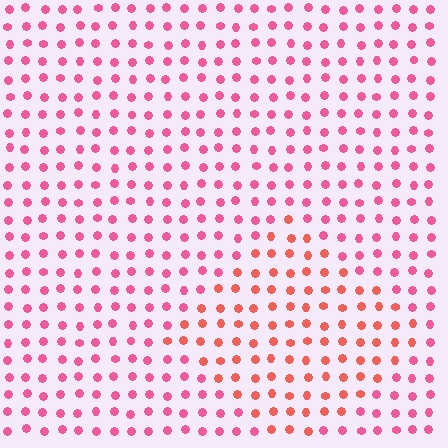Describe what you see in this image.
The image is filled with small pink elements in a uniform arrangement. A diamond-shaped region is visible where the elements are tinted to a slightly different hue, forming a subtle color boundary.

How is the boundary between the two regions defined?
The boundary is defined purely by a slight shift in hue (about 29 degrees). Spacing, size, and orientation are identical on both sides.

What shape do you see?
I see a diamond.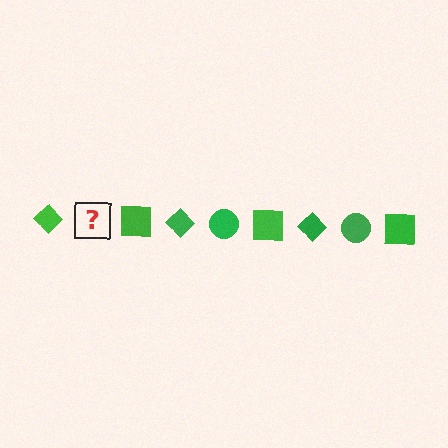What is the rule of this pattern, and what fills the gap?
The rule is that the pattern cycles through diamond, circle, square shapes in green. The gap should be filled with a green circle.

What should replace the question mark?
The question mark should be replaced with a green circle.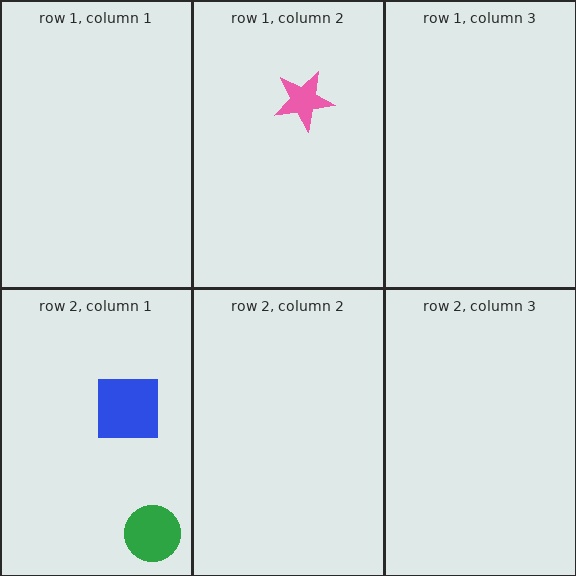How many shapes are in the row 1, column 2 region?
1.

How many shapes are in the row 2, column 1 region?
2.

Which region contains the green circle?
The row 2, column 1 region.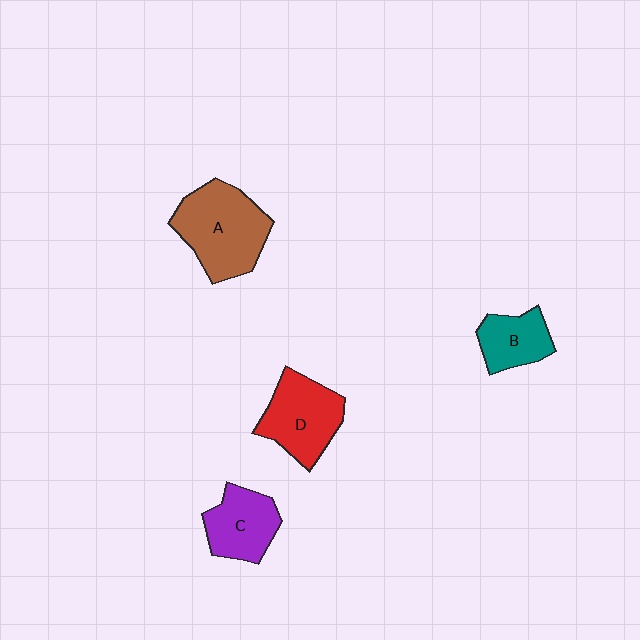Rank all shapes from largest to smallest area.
From largest to smallest: A (brown), D (red), C (purple), B (teal).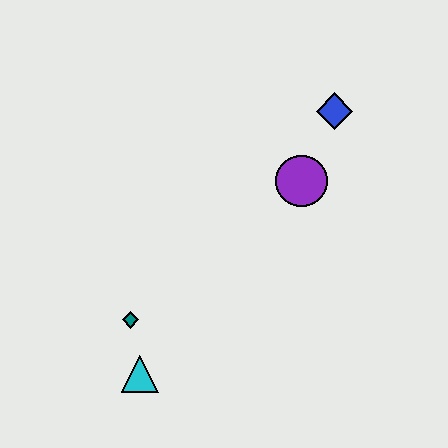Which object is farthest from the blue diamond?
The cyan triangle is farthest from the blue diamond.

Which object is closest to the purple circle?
The blue diamond is closest to the purple circle.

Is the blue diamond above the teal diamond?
Yes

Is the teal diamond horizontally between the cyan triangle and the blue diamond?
No